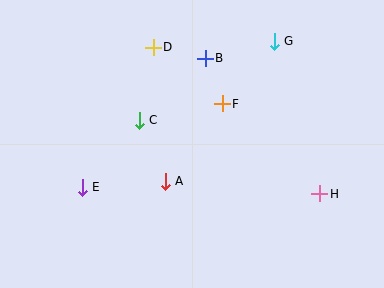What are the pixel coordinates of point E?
Point E is at (82, 187).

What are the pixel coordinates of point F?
Point F is at (222, 104).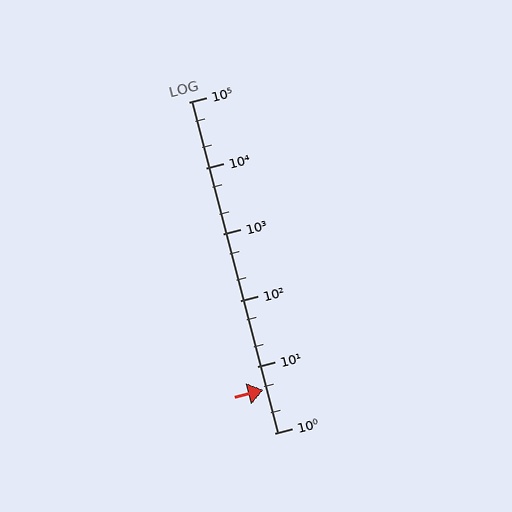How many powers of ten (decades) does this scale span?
The scale spans 5 decades, from 1 to 100000.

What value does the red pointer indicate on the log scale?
The pointer indicates approximately 4.5.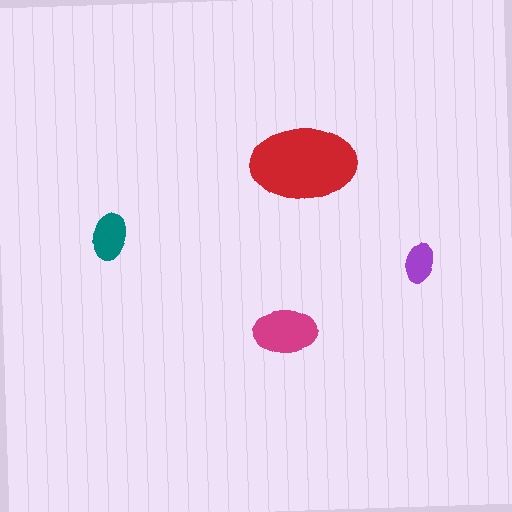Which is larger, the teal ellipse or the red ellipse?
The red one.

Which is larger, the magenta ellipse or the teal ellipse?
The magenta one.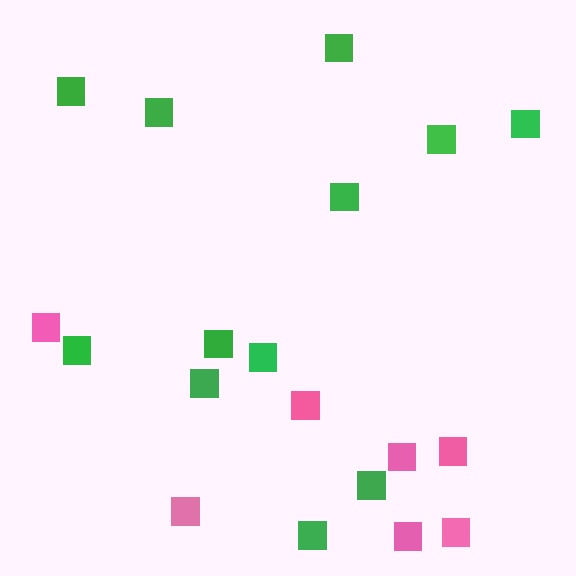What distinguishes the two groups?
There are 2 groups: one group of pink squares (7) and one group of green squares (12).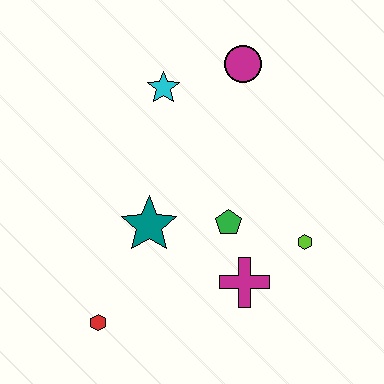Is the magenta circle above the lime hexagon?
Yes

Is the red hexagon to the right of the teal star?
No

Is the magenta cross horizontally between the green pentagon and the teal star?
No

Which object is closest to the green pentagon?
The magenta cross is closest to the green pentagon.